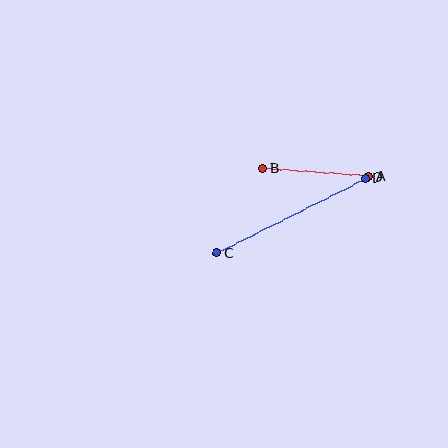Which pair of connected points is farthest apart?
Points C and D are farthest apart.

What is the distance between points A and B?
The distance is approximately 107 pixels.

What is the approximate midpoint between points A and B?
The midpoint is at approximately (316, 173) pixels.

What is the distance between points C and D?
The distance is approximately 166 pixels.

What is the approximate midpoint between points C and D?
The midpoint is at approximately (291, 216) pixels.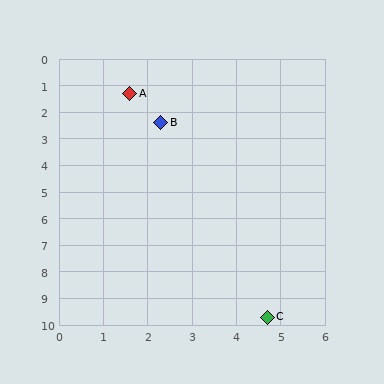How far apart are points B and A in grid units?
Points B and A are about 1.3 grid units apart.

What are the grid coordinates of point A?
Point A is at approximately (1.6, 1.3).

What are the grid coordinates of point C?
Point C is at approximately (4.7, 9.7).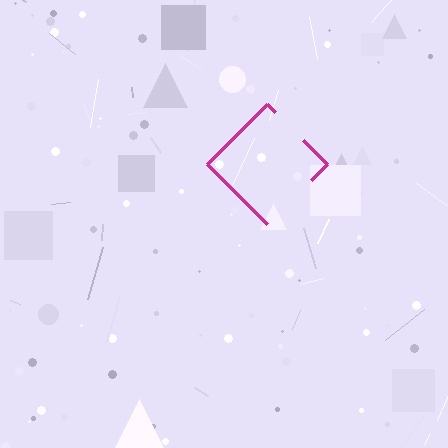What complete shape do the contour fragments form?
The contour fragments form a diamond.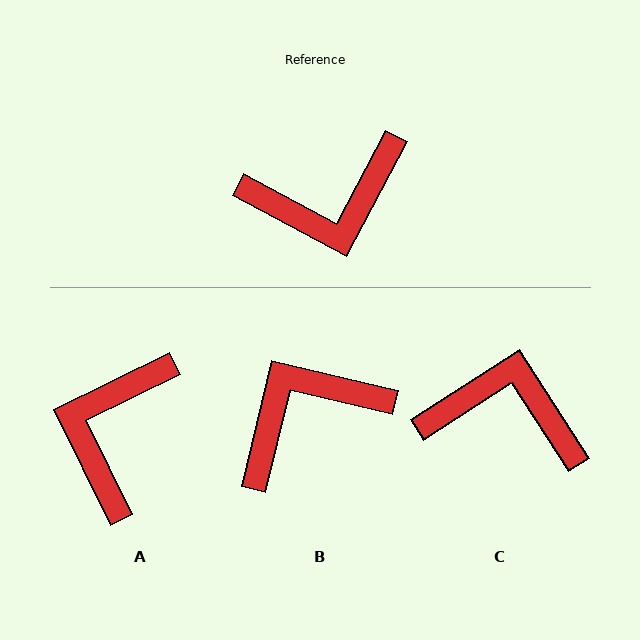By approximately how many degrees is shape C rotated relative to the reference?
Approximately 151 degrees counter-clockwise.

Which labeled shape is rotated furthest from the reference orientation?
B, about 165 degrees away.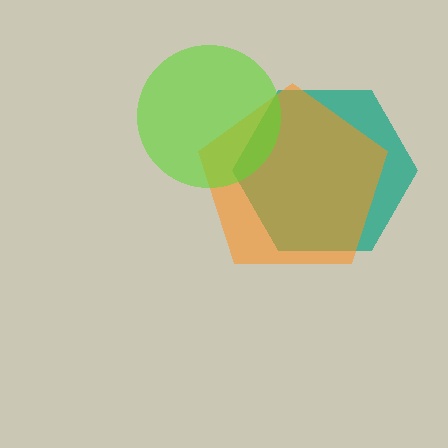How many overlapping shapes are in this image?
There are 3 overlapping shapes in the image.